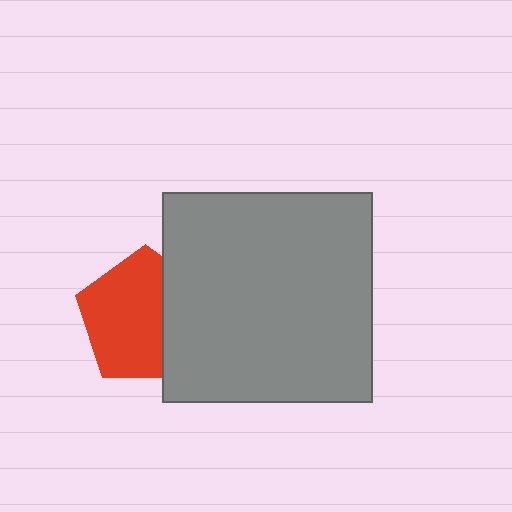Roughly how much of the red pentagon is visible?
Most of it is visible (roughly 66%).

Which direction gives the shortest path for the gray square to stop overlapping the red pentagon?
Moving right gives the shortest separation.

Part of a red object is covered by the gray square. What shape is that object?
It is a pentagon.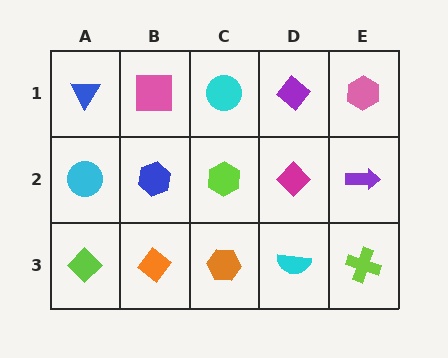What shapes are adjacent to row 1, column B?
A blue hexagon (row 2, column B), a blue triangle (row 1, column A), a cyan circle (row 1, column C).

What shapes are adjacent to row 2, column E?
A pink hexagon (row 1, column E), a lime cross (row 3, column E), a magenta diamond (row 2, column D).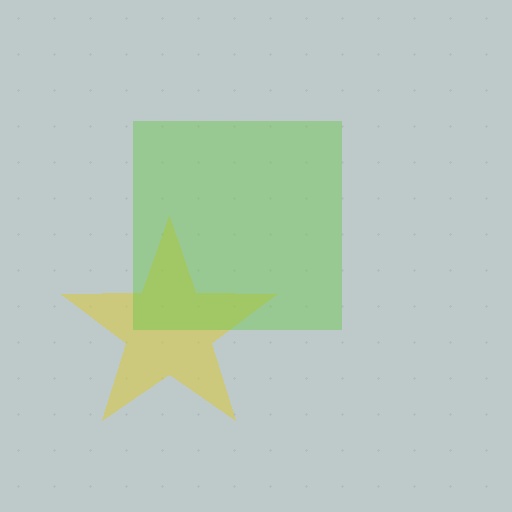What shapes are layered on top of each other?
The layered shapes are: a yellow star, a lime square.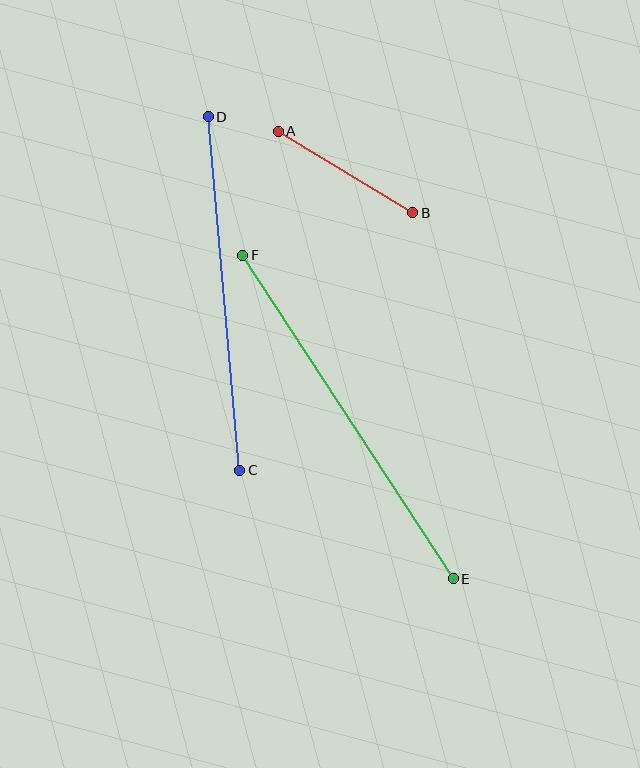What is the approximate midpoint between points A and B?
The midpoint is at approximately (346, 172) pixels.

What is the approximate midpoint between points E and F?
The midpoint is at approximately (348, 417) pixels.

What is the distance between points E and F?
The distance is approximately 386 pixels.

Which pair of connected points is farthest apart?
Points E and F are farthest apart.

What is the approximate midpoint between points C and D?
The midpoint is at approximately (224, 294) pixels.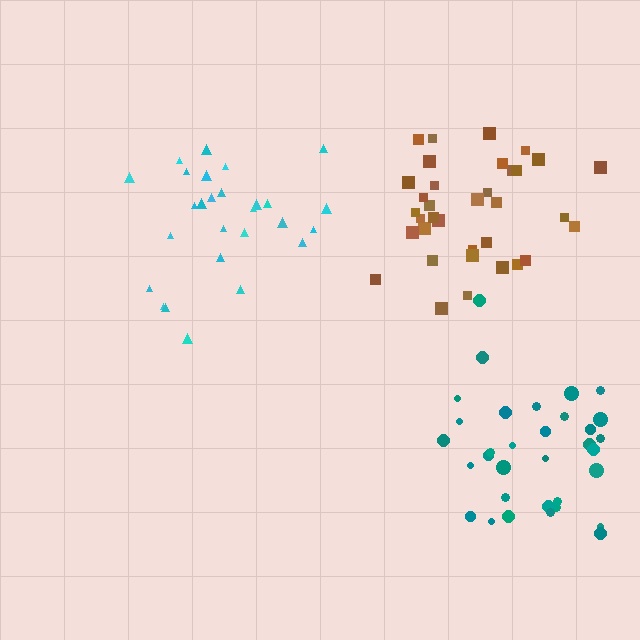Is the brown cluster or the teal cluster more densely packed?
Teal.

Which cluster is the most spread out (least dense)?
Brown.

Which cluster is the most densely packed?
Cyan.